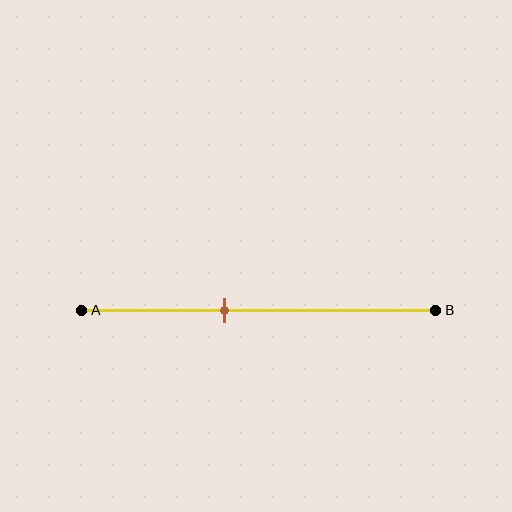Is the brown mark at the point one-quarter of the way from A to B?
No, the mark is at about 40% from A, not at the 25% one-quarter point.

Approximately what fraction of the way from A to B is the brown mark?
The brown mark is approximately 40% of the way from A to B.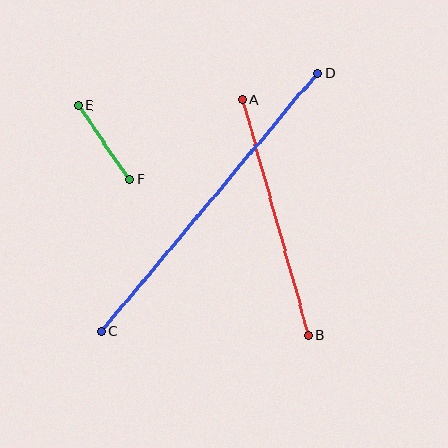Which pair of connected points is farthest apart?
Points C and D are farthest apart.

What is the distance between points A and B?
The distance is approximately 244 pixels.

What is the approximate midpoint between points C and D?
The midpoint is at approximately (209, 202) pixels.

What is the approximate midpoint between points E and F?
The midpoint is at approximately (104, 142) pixels.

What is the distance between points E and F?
The distance is approximately 90 pixels.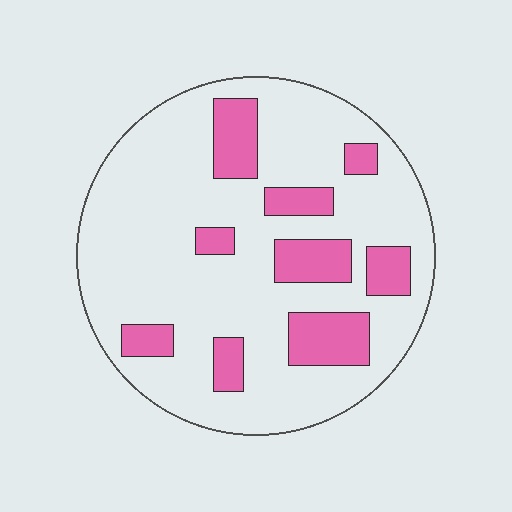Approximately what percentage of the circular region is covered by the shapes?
Approximately 20%.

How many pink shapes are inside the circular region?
9.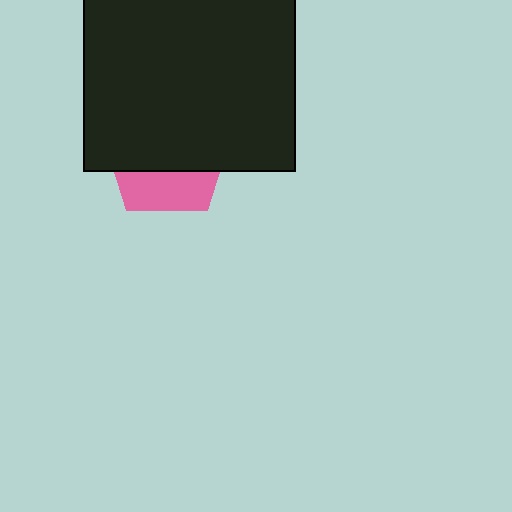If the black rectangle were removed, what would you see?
You would see the complete pink pentagon.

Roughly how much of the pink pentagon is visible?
A small part of it is visible (roughly 33%).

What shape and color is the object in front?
The object in front is a black rectangle.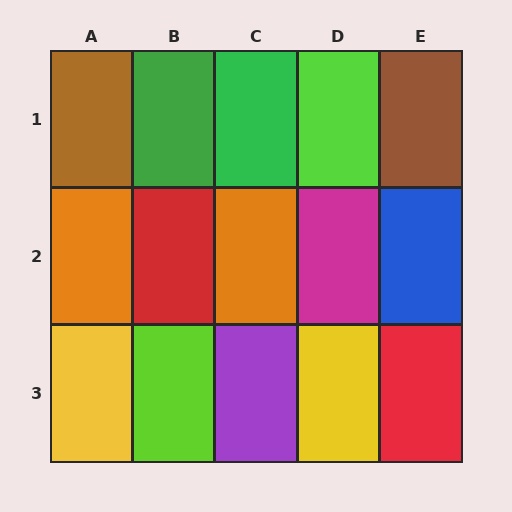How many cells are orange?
2 cells are orange.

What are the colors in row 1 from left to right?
Brown, green, green, lime, brown.